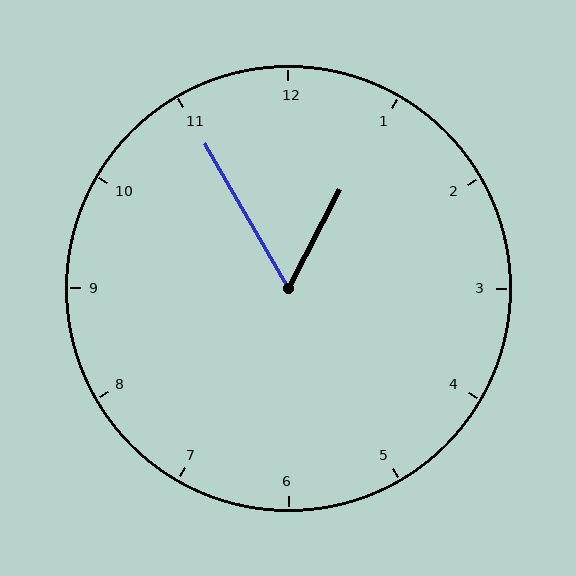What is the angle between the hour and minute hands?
Approximately 58 degrees.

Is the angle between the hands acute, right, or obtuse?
It is acute.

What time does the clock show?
12:55.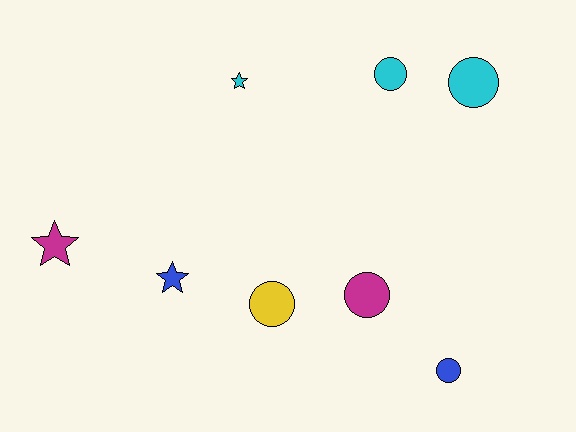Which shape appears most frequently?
Circle, with 5 objects.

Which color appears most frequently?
Cyan, with 3 objects.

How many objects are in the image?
There are 8 objects.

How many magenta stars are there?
There is 1 magenta star.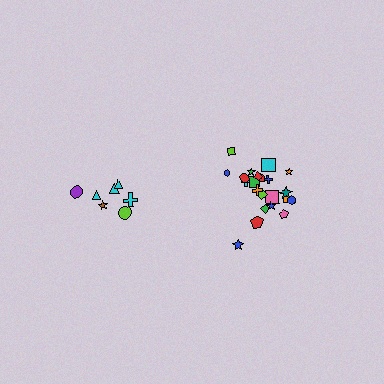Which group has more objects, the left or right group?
The right group.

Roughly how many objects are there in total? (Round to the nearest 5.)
Roughly 30 objects in total.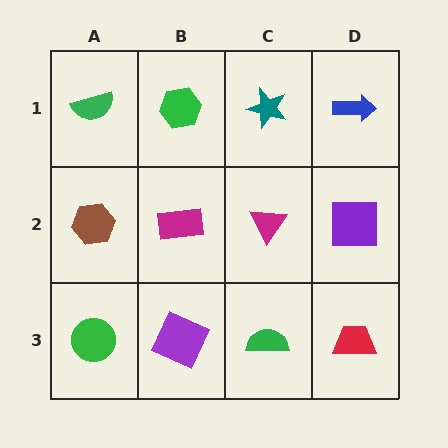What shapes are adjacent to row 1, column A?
A brown hexagon (row 2, column A), a green hexagon (row 1, column B).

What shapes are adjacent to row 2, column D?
A blue arrow (row 1, column D), a red trapezoid (row 3, column D), a magenta triangle (row 2, column C).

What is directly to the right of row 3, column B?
A green semicircle.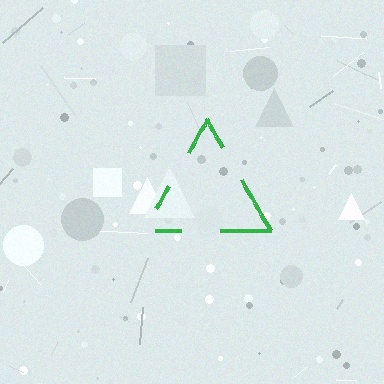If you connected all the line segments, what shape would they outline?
They would outline a triangle.